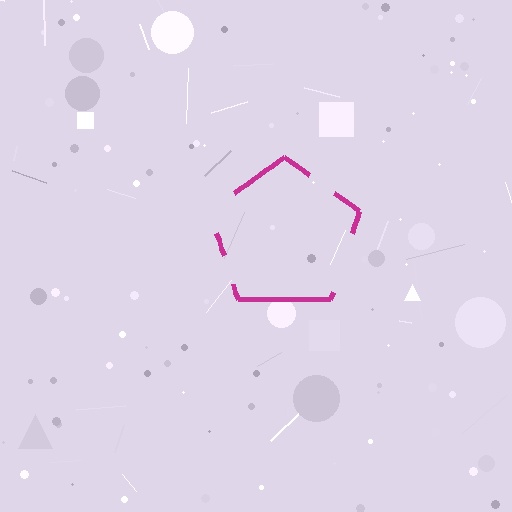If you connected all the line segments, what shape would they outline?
They would outline a pentagon.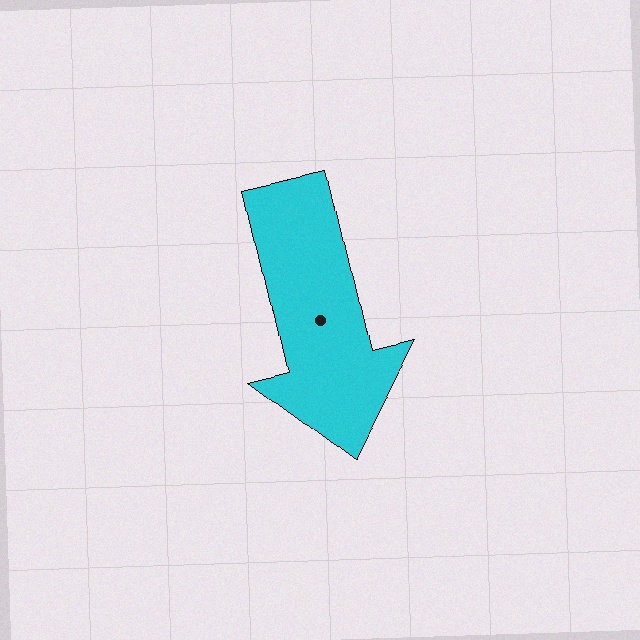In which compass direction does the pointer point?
South.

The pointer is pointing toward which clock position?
Roughly 6 o'clock.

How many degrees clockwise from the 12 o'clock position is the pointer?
Approximately 167 degrees.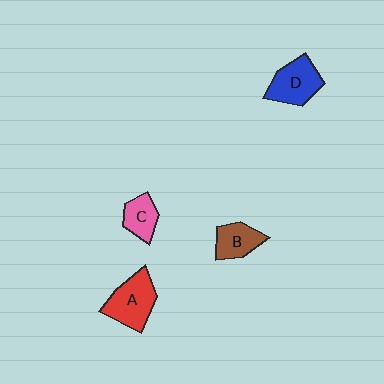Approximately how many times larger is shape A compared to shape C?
Approximately 1.7 times.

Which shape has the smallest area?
Shape C (pink).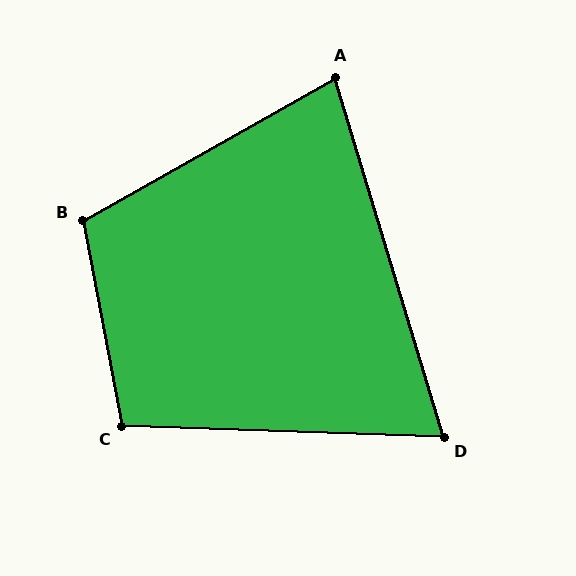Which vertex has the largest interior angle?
B, at approximately 109 degrees.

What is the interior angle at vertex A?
Approximately 77 degrees (acute).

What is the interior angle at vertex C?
Approximately 103 degrees (obtuse).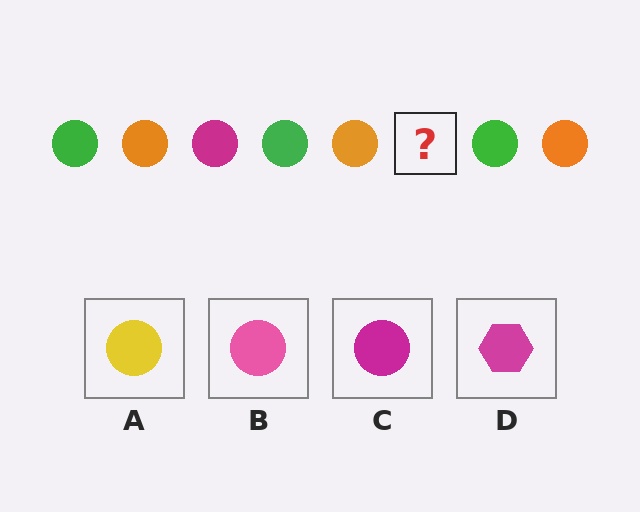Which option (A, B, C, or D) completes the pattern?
C.